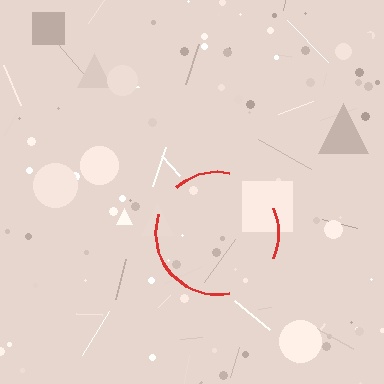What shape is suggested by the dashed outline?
The dashed outline suggests a circle.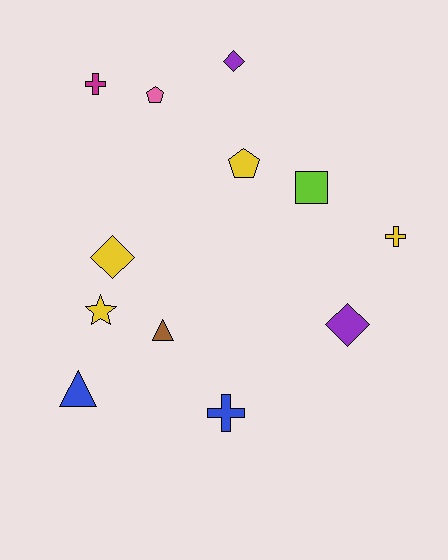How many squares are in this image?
There is 1 square.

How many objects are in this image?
There are 12 objects.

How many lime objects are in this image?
There is 1 lime object.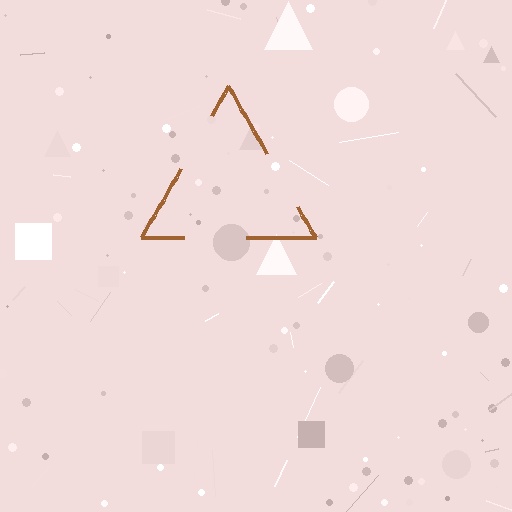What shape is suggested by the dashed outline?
The dashed outline suggests a triangle.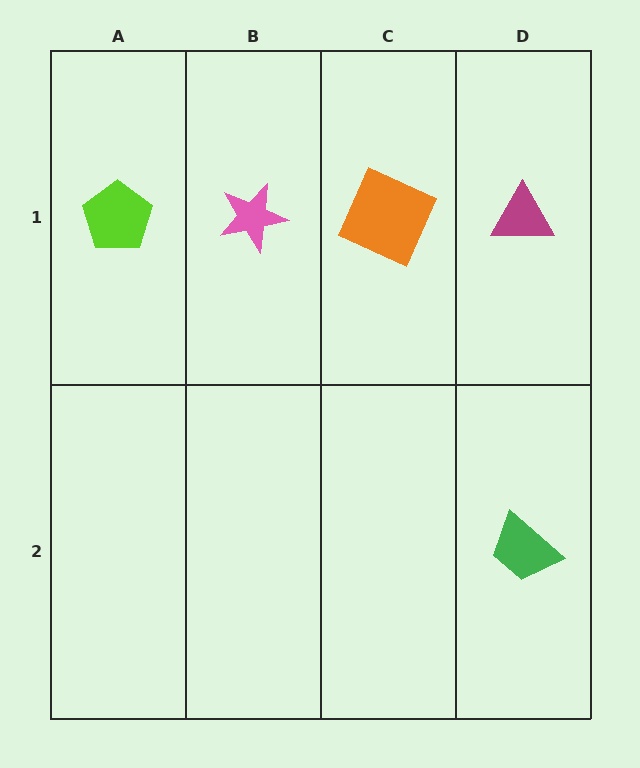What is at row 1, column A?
A lime pentagon.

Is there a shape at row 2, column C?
No, that cell is empty.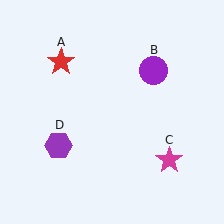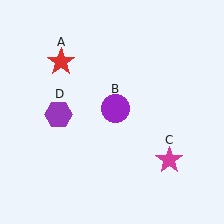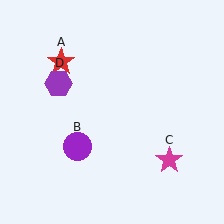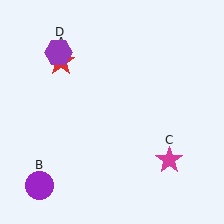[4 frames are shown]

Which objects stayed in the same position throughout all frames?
Red star (object A) and magenta star (object C) remained stationary.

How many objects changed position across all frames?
2 objects changed position: purple circle (object B), purple hexagon (object D).